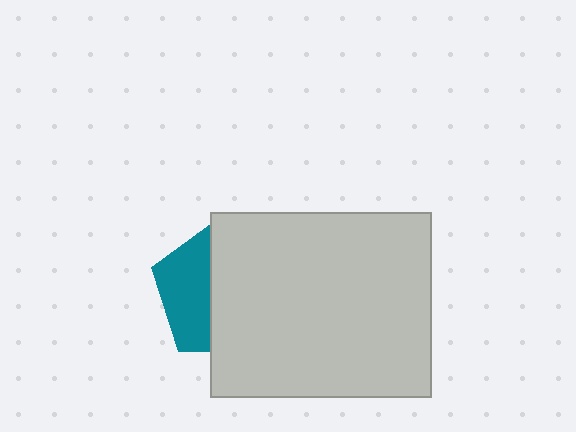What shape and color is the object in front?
The object in front is a light gray rectangle.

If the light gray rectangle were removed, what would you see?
You would see the complete teal pentagon.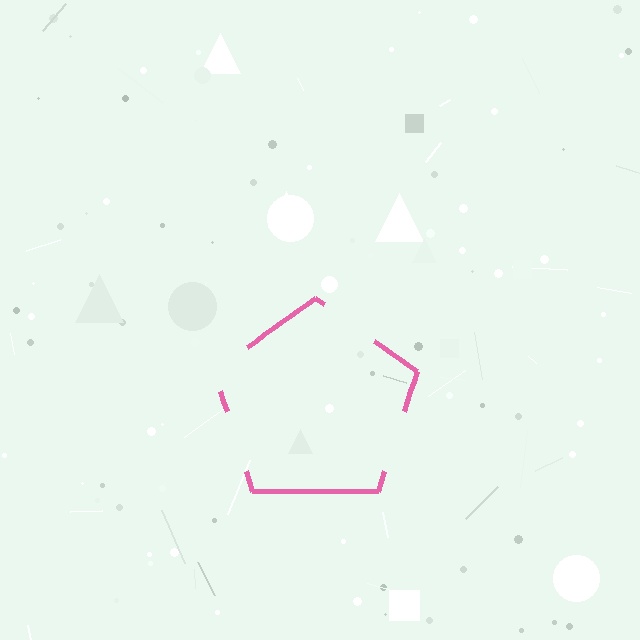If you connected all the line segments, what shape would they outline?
They would outline a pentagon.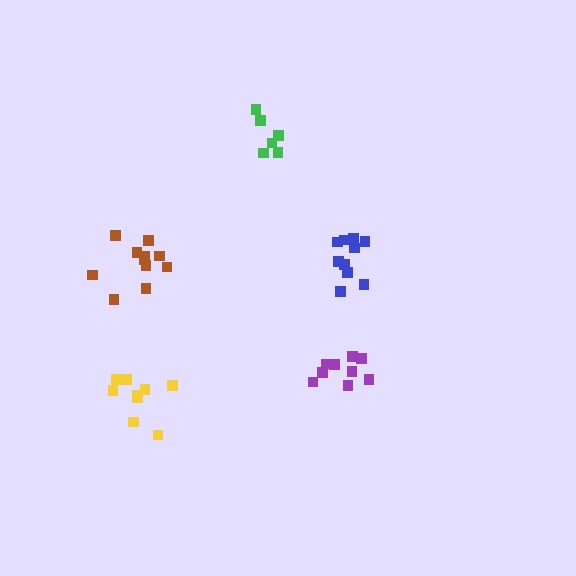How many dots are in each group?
Group 1: 11 dots, Group 2: 9 dots, Group 3: 10 dots, Group 4: 9 dots, Group 5: 6 dots (45 total).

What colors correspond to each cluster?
The clusters are colored: brown, purple, blue, yellow, green.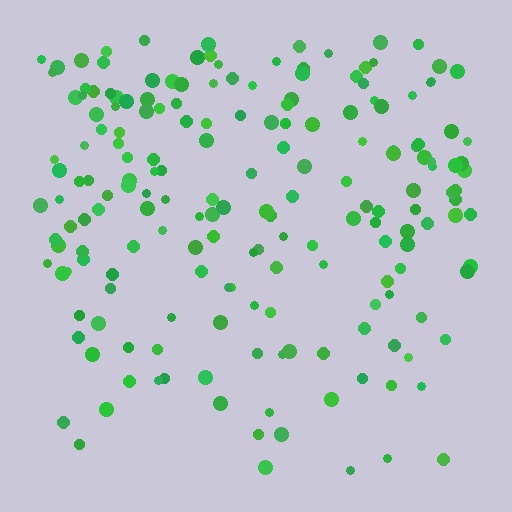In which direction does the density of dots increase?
From bottom to top, with the top side densest.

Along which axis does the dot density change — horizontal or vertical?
Vertical.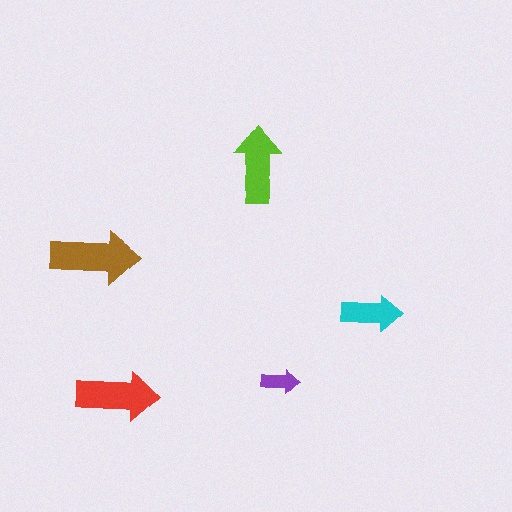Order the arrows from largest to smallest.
the brown one, the red one, the lime one, the cyan one, the purple one.